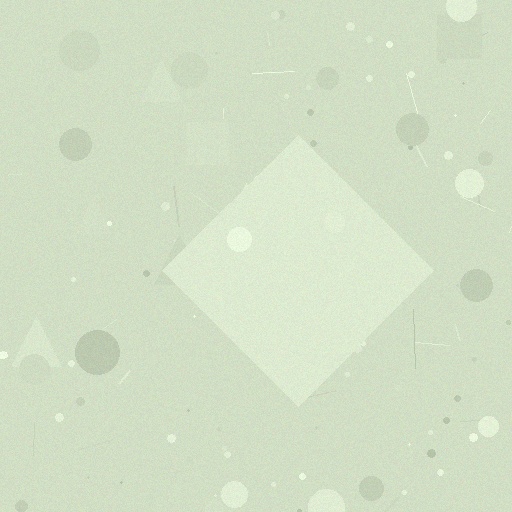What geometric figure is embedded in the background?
A diamond is embedded in the background.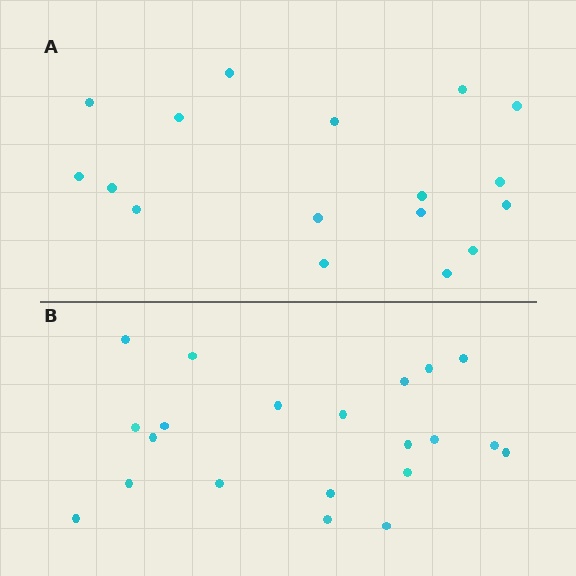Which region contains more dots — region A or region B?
Region B (the bottom region) has more dots.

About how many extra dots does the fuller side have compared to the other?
Region B has about 4 more dots than region A.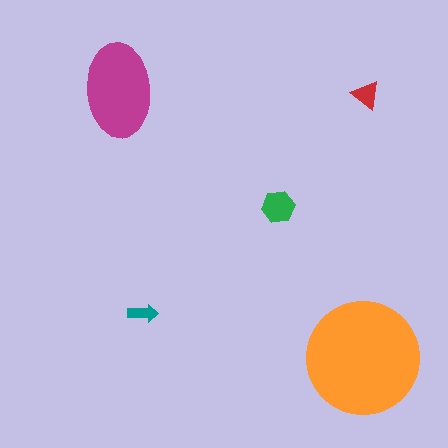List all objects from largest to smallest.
The orange circle, the magenta ellipse, the green hexagon, the red triangle, the teal arrow.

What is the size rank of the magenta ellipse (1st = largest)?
2nd.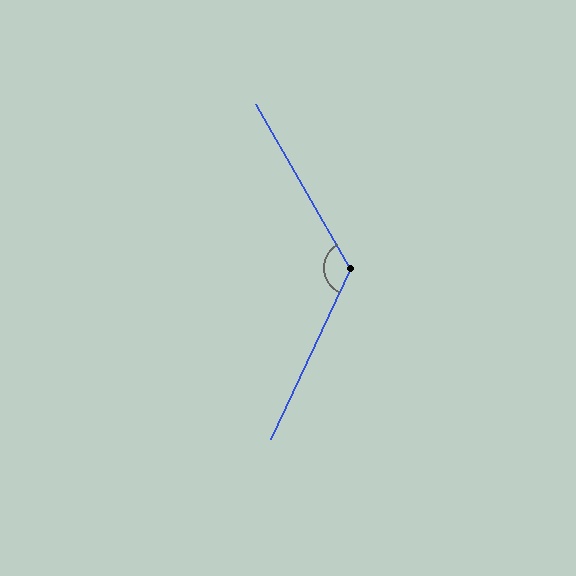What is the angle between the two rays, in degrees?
Approximately 125 degrees.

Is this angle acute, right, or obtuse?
It is obtuse.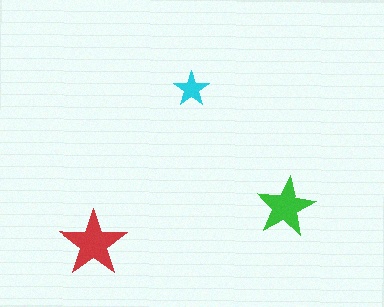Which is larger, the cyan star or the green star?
The green one.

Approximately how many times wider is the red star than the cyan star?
About 2 times wider.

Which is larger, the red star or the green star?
The red one.